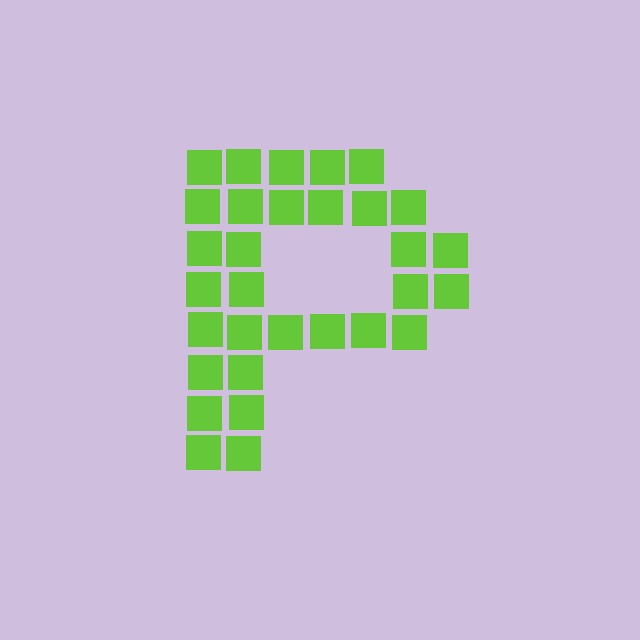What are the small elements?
The small elements are squares.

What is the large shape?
The large shape is the letter P.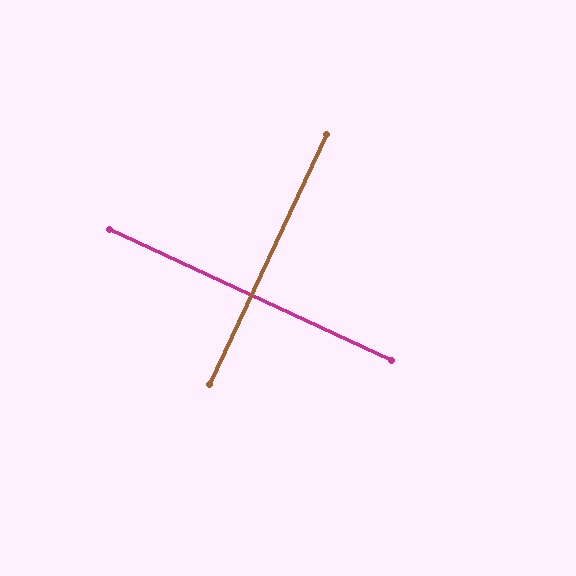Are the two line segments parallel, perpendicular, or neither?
Perpendicular — they meet at approximately 90°.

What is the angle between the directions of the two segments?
Approximately 90 degrees.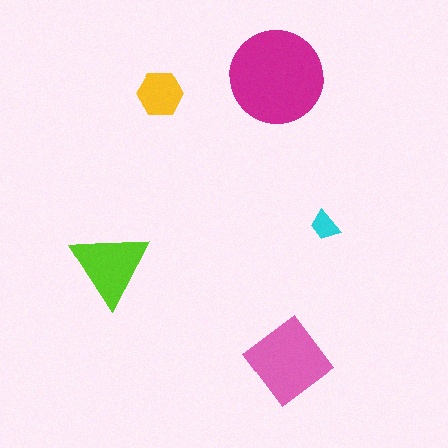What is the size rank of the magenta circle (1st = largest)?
1st.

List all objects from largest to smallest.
The magenta circle, the pink diamond, the lime triangle, the yellow hexagon, the cyan trapezoid.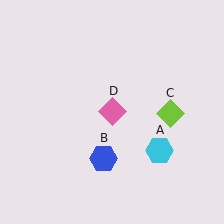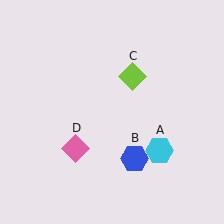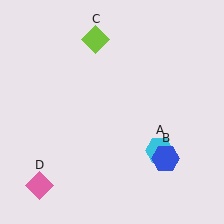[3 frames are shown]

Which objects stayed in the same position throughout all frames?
Cyan hexagon (object A) remained stationary.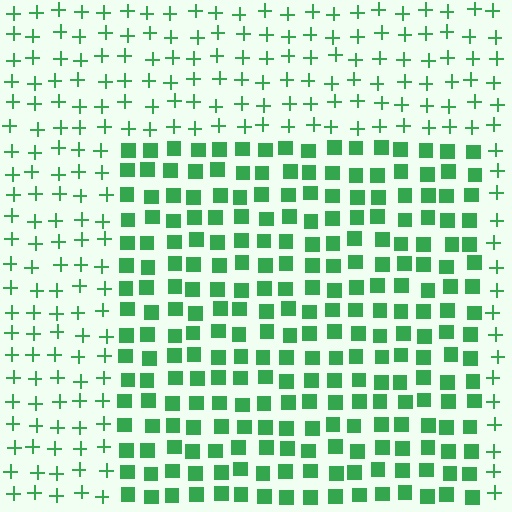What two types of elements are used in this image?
The image uses squares inside the rectangle region and plus signs outside it.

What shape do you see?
I see a rectangle.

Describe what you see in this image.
The image is filled with small green elements arranged in a uniform grid. A rectangle-shaped region contains squares, while the surrounding area contains plus signs. The boundary is defined purely by the change in element shape.